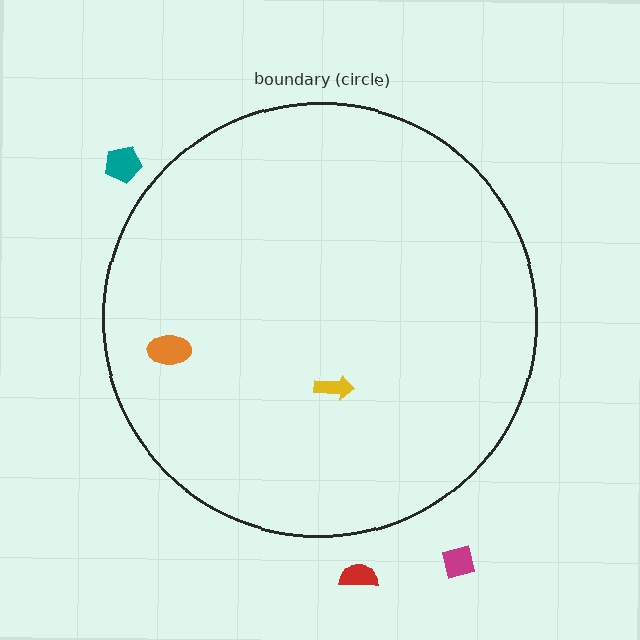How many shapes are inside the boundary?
2 inside, 3 outside.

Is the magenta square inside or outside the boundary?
Outside.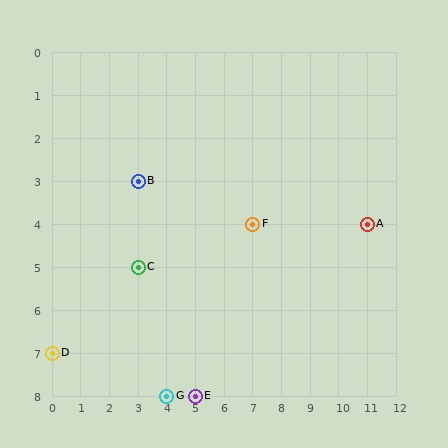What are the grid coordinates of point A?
Point A is at grid coordinates (11, 4).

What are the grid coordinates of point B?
Point B is at grid coordinates (3, 3).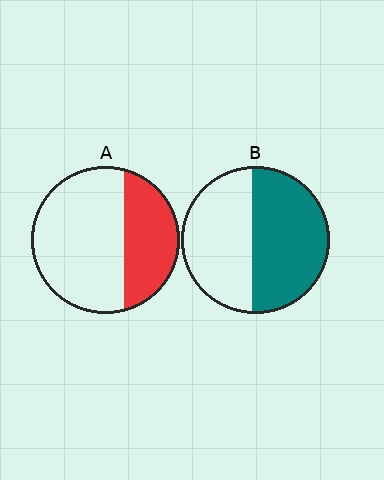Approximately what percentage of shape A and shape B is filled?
A is approximately 35% and B is approximately 55%.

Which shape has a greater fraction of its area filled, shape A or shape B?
Shape B.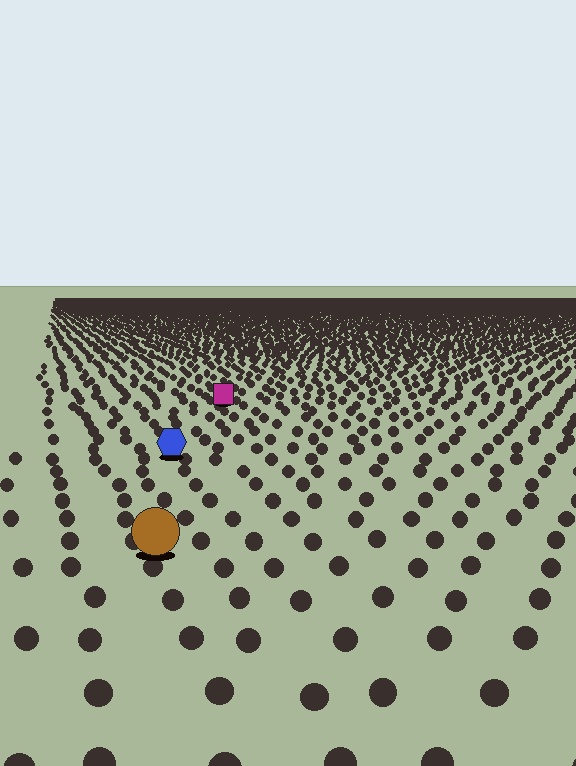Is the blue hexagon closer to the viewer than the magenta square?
Yes. The blue hexagon is closer — you can tell from the texture gradient: the ground texture is coarser near it.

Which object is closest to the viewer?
The brown circle is closest. The texture marks near it are larger and more spread out.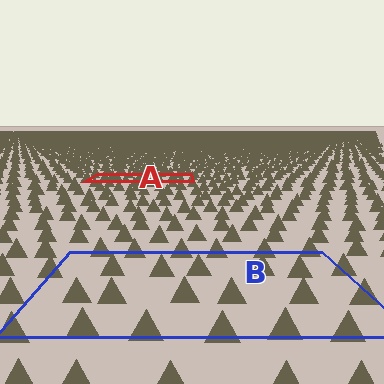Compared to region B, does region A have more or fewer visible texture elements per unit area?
Region A has more texture elements per unit area — they are packed more densely because it is farther away.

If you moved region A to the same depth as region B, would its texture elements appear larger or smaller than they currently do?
They would appear larger. At a closer depth, the same texture elements are projected at a bigger on-screen size.